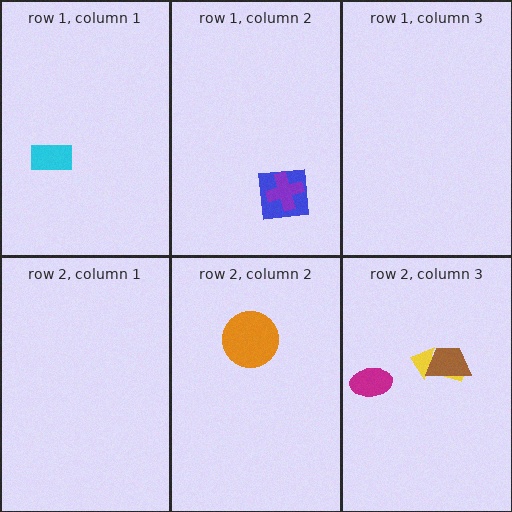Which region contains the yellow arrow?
The row 2, column 3 region.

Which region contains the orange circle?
The row 2, column 2 region.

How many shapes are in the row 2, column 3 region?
3.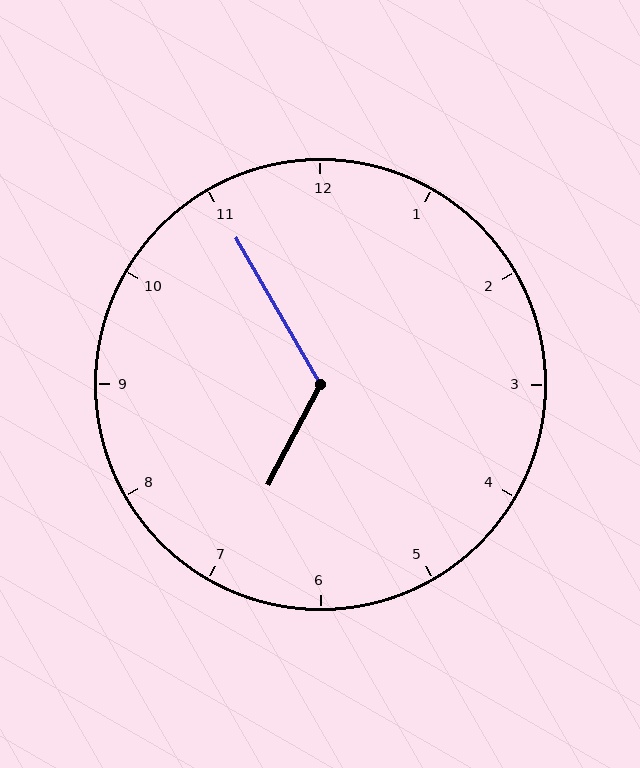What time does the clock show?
6:55.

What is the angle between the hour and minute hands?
Approximately 122 degrees.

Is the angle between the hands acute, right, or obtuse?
It is obtuse.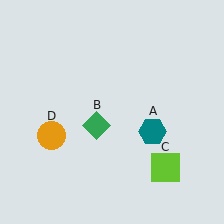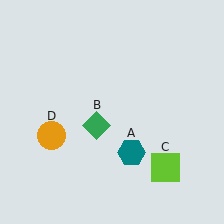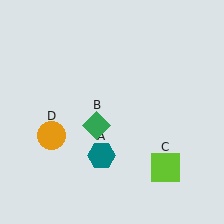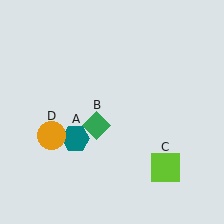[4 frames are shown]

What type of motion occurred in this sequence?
The teal hexagon (object A) rotated clockwise around the center of the scene.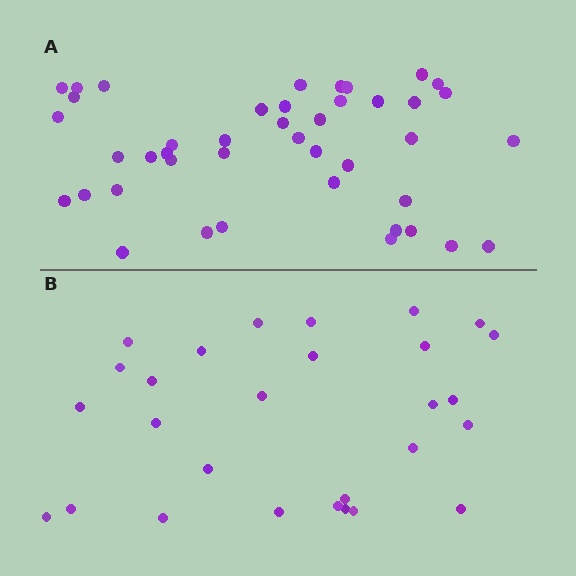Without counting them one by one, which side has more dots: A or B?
Region A (the top region) has more dots.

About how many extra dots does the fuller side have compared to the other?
Region A has approximately 15 more dots than region B.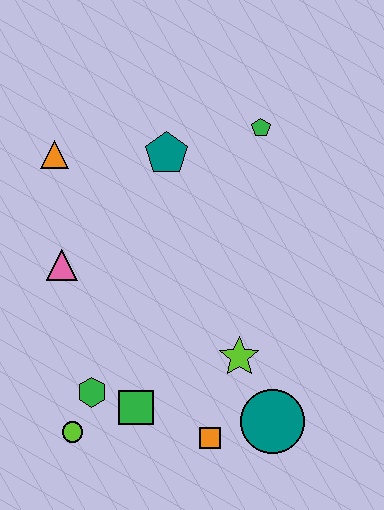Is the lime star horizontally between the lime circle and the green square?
No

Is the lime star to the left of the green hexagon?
No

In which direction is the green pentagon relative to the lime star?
The green pentagon is above the lime star.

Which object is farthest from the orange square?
The orange triangle is farthest from the orange square.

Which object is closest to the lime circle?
The green hexagon is closest to the lime circle.